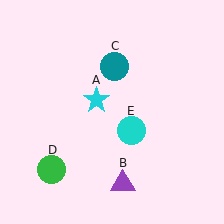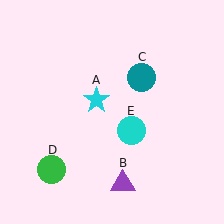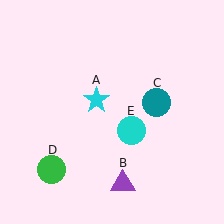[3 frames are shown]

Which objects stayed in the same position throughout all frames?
Cyan star (object A) and purple triangle (object B) and green circle (object D) and cyan circle (object E) remained stationary.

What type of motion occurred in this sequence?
The teal circle (object C) rotated clockwise around the center of the scene.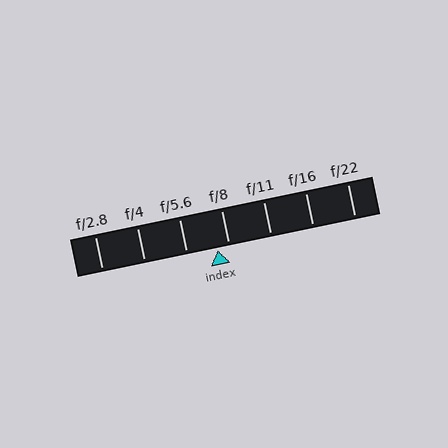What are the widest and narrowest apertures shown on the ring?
The widest aperture shown is f/2.8 and the narrowest is f/22.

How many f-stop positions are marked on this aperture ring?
There are 7 f-stop positions marked.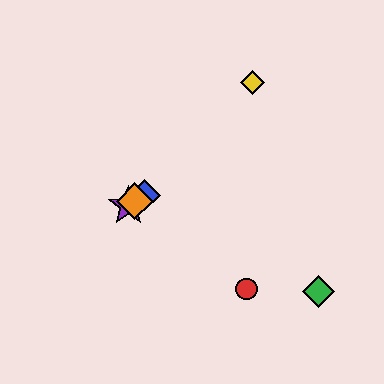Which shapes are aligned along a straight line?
The blue diamond, the purple star, the orange diamond are aligned along a straight line.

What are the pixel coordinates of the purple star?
The purple star is at (128, 206).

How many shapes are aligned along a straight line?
3 shapes (the blue diamond, the purple star, the orange diamond) are aligned along a straight line.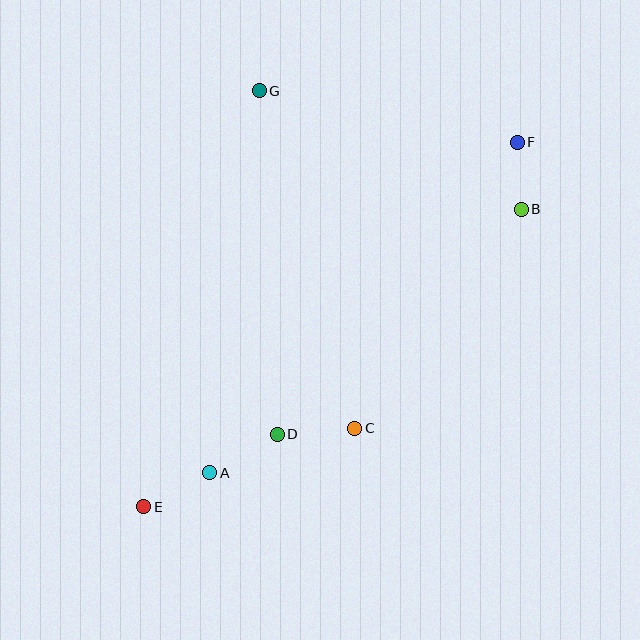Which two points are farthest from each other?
Points E and F are farthest from each other.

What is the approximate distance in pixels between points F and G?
The distance between F and G is approximately 263 pixels.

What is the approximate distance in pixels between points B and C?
The distance between B and C is approximately 275 pixels.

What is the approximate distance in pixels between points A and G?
The distance between A and G is approximately 385 pixels.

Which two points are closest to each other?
Points B and F are closest to each other.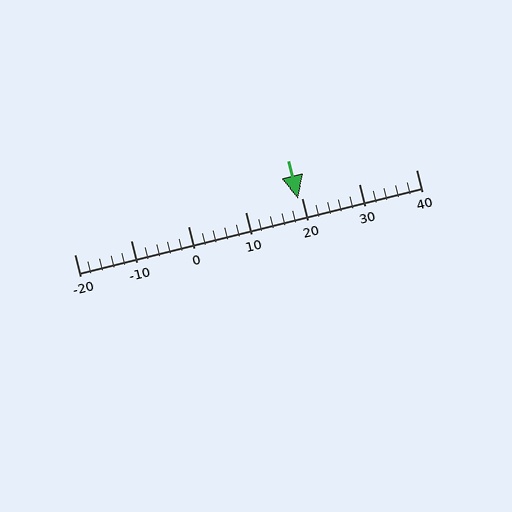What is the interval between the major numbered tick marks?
The major tick marks are spaced 10 units apart.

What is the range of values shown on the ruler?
The ruler shows values from -20 to 40.